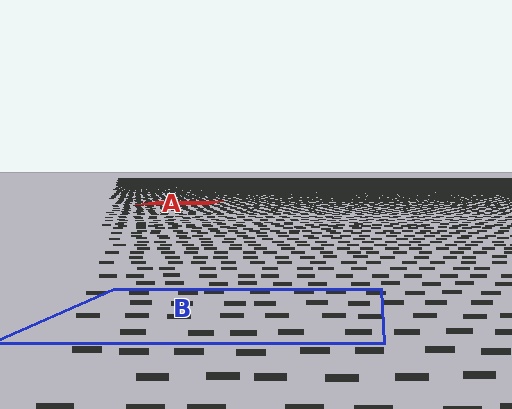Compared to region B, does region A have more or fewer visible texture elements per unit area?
Region A has more texture elements per unit area — they are packed more densely because it is farther away.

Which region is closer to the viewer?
Region B is closer. The texture elements there are larger and more spread out.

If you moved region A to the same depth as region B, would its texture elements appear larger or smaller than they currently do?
They would appear larger. At a closer depth, the same texture elements are projected at a bigger on-screen size.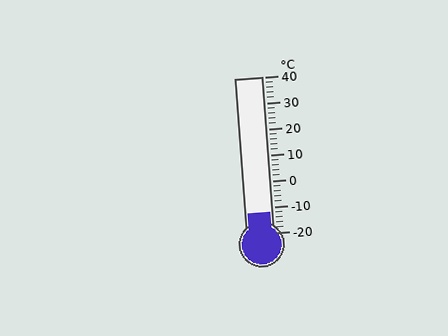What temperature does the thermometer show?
The thermometer shows approximately -12°C.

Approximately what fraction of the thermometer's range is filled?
The thermometer is filled to approximately 15% of its range.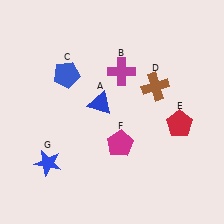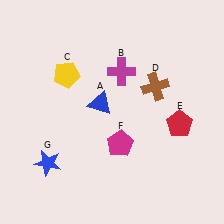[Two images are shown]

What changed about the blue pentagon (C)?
In Image 1, C is blue. In Image 2, it changed to yellow.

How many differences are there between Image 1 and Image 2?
There is 1 difference between the two images.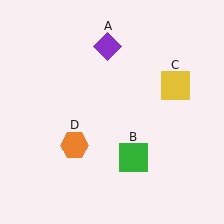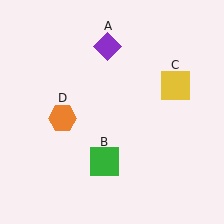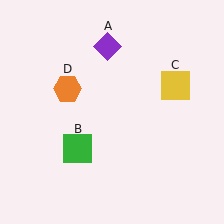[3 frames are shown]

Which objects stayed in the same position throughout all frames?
Purple diamond (object A) and yellow square (object C) remained stationary.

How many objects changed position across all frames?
2 objects changed position: green square (object B), orange hexagon (object D).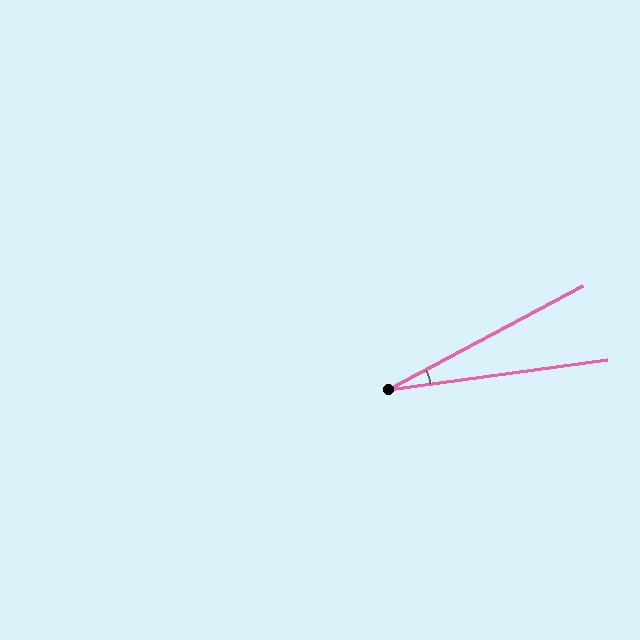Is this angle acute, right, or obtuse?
It is acute.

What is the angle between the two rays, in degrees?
Approximately 20 degrees.